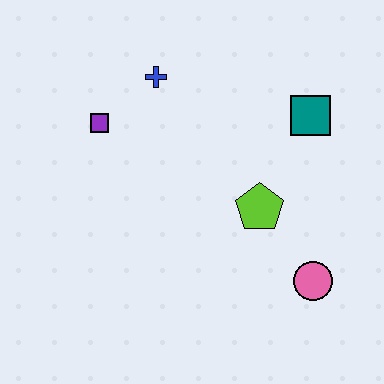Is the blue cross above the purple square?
Yes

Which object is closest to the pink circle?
The lime pentagon is closest to the pink circle.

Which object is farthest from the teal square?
The purple square is farthest from the teal square.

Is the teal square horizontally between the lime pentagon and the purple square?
No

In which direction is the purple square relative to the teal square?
The purple square is to the left of the teal square.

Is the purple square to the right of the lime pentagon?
No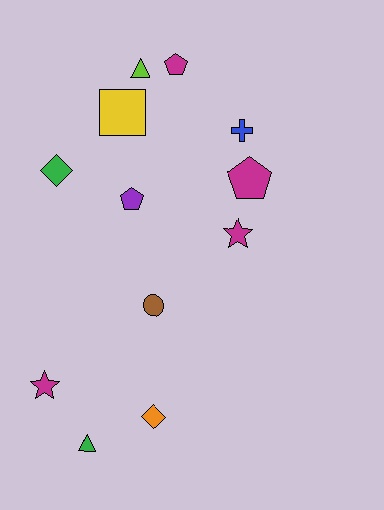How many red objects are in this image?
There are no red objects.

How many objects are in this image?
There are 12 objects.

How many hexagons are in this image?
There are no hexagons.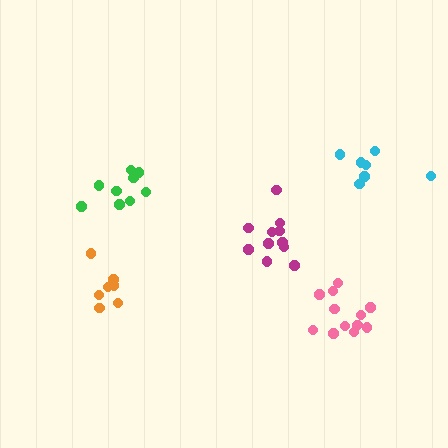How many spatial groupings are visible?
There are 5 spatial groupings.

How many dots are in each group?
Group 1: 12 dots, Group 2: 9 dots, Group 3: 7 dots, Group 4: 12 dots, Group 5: 7 dots (47 total).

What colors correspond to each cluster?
The clusters are colored: pink, green, orange, magenta, cyan.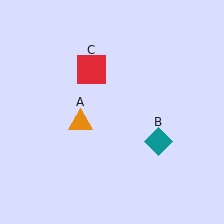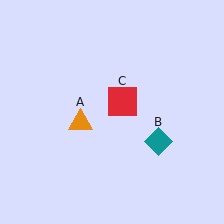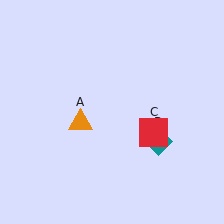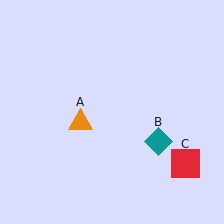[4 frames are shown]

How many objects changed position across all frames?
1 object changed position: red square (object C).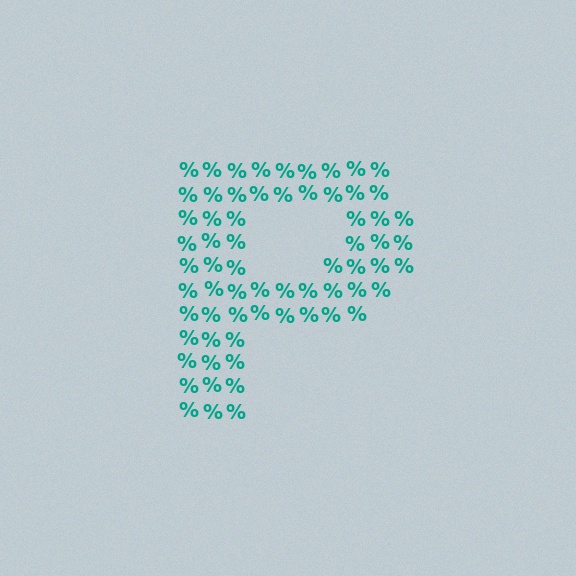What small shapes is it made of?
It is made of small percent signs.